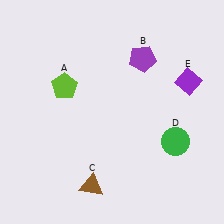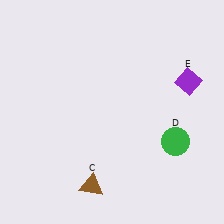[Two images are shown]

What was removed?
The purple pentagon (B), the lime pentagon (A) were removed in Image 2.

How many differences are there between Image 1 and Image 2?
There are 2 differences between the two images.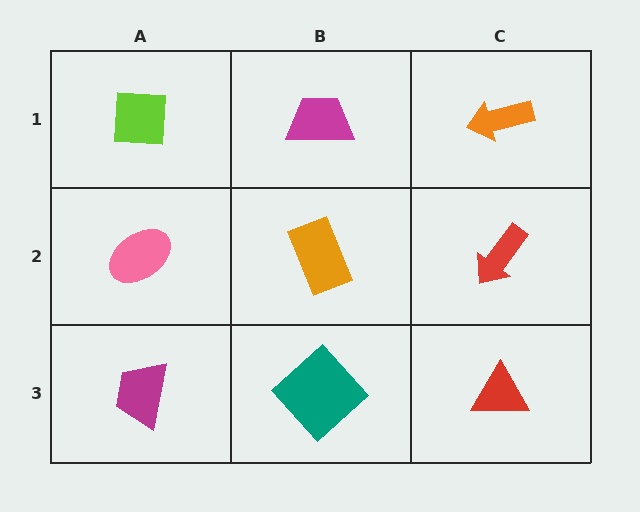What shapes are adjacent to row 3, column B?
An orange rectangle (row 2, column B), a magenta trapezoid (row 3, column A), a red triangle (row 3, column C).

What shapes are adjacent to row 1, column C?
A red arrow (row 2, column C), a magenta trapezoid (row 1, column B).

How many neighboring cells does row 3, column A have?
2.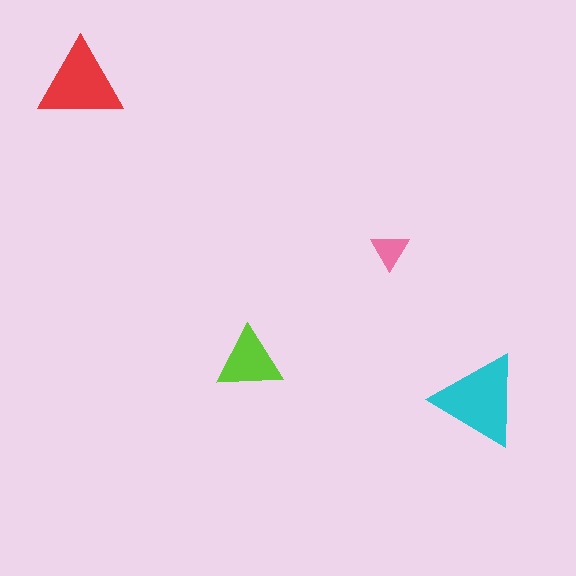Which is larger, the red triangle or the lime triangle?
The red one.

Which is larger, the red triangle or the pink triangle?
The red one.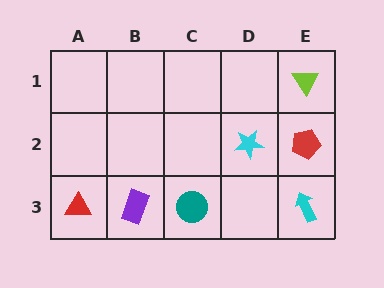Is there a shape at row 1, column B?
No, that cell is empty.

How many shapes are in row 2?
2 shapes.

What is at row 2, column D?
A cyan star.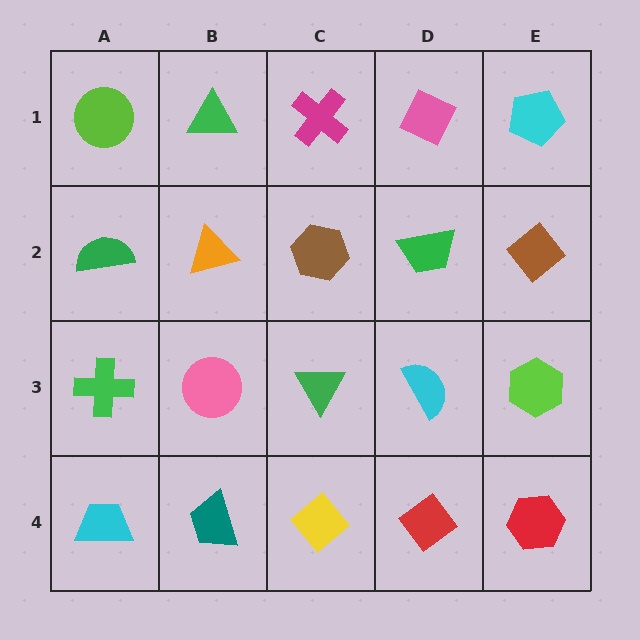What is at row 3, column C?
A green triangle.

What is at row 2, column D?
A green trapezoid.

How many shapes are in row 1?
5 shapes.